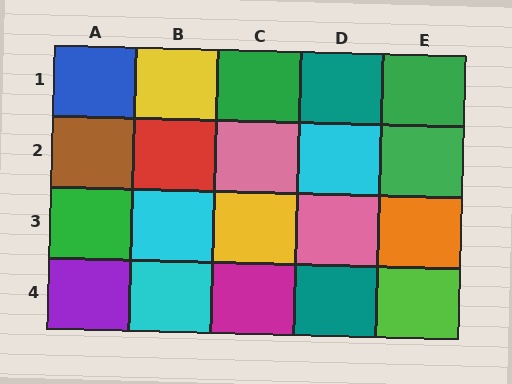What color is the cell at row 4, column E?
Lime.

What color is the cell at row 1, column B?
Yellow.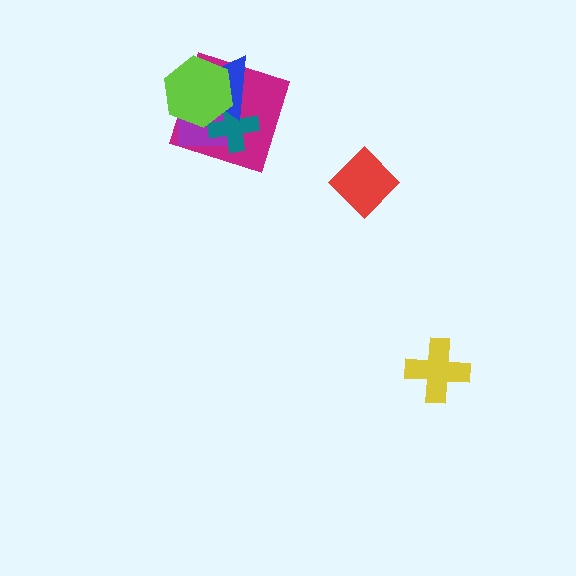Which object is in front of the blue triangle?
The lime hexagon is in front of the blue triangle.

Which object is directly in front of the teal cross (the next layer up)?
The blue triangle is directly in front of the teal cross.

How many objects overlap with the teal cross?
4 objects overlap with the teal cross.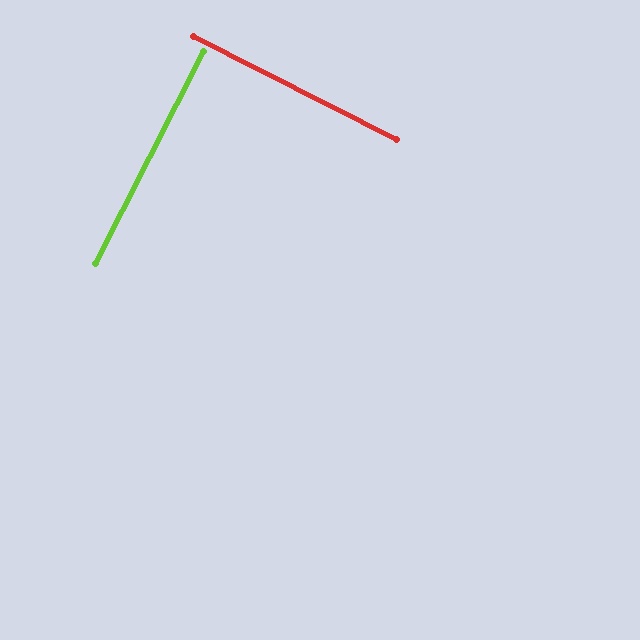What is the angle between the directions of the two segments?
Approximately 90 degrees.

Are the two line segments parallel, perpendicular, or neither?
Perpendicular — they meet at approximately 90°.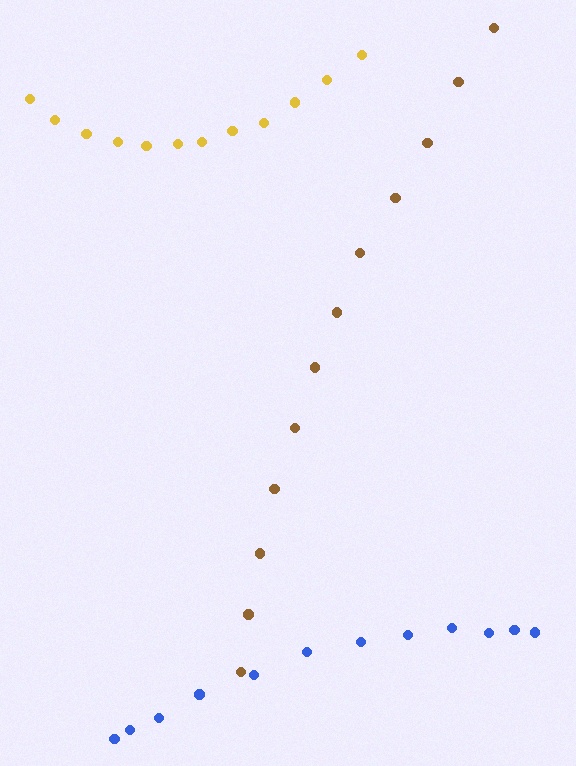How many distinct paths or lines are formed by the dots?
There are 3 distinct paths.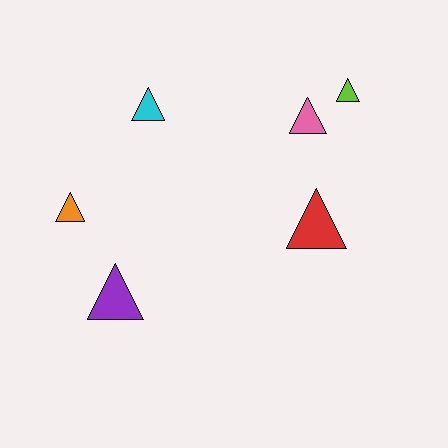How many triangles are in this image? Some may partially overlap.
There are 6 triangles.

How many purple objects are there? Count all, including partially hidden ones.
There is 1 purple object.